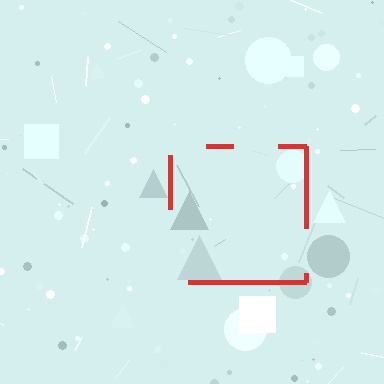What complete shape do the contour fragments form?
The contour fragments form a square.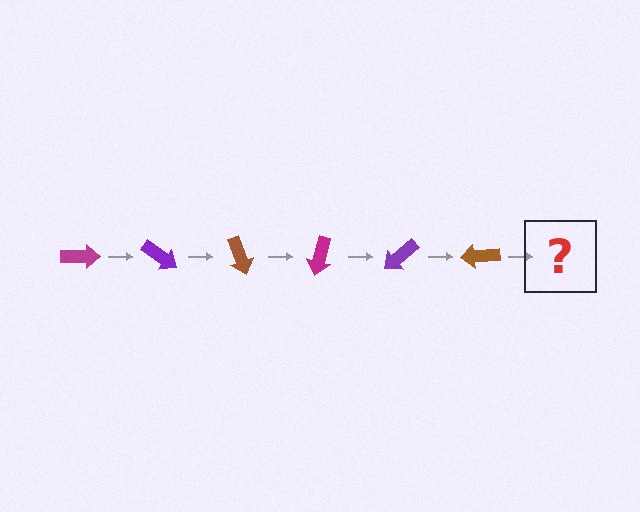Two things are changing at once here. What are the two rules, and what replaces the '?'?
The two rules are that it rotates 35 degrees each step and the color cycles through magenta, purple, and brown. The '?' should be a magenta arrow, rotated 210 degrees from the start.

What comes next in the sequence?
The next element should be a magenta arrow, rotated 210 degrees from the start.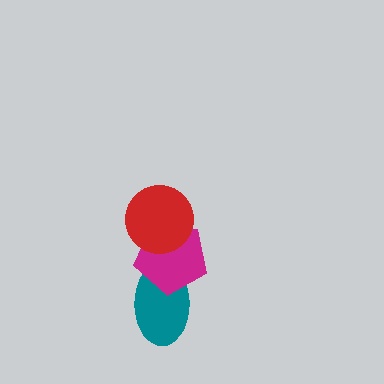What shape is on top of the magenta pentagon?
The red circle is on top of the magenta pentagon.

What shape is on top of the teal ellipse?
The magenta pentagon is on top of the teal ellipse.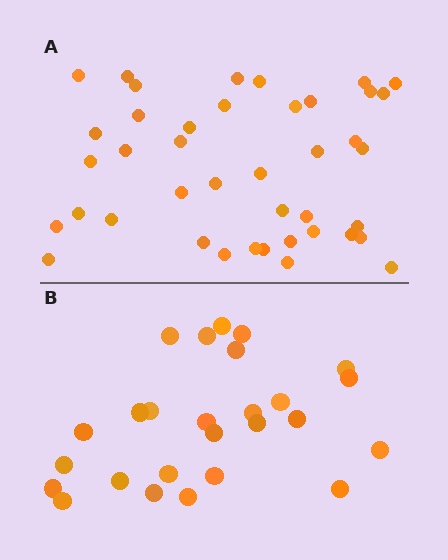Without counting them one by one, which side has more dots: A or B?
Region A (the top region) has more dots.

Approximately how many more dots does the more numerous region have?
Region A has approximately 15 more dots than region B.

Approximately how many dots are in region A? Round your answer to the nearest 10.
About 40 dots. (The exact count is 41, which rounds to 40.)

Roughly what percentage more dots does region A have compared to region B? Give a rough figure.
About 60% more.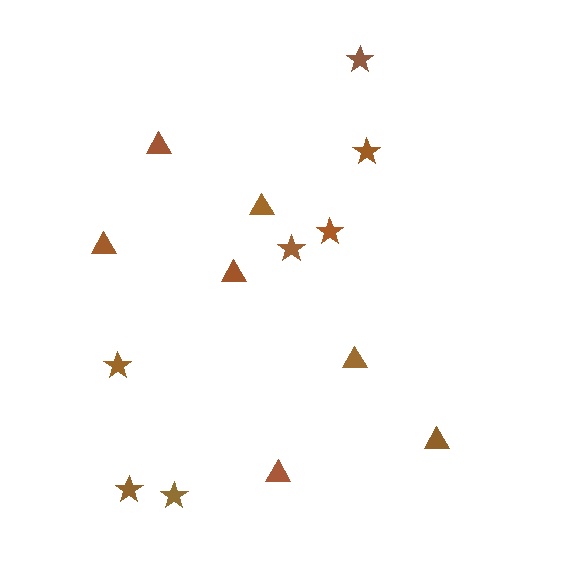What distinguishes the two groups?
There are 2 groups: one group of triangles (7) and one group of stars (7).